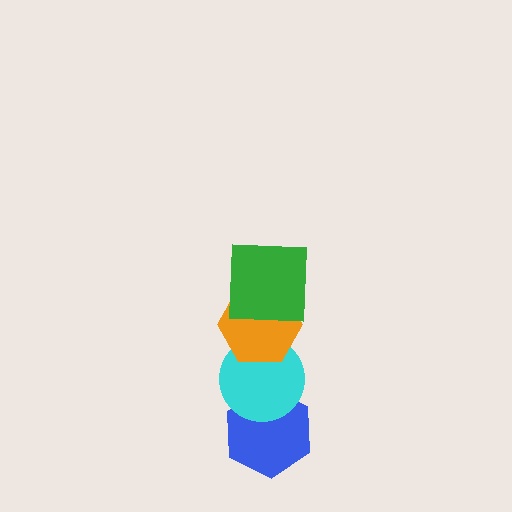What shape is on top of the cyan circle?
The orange hexagon is on top of the cyan circle.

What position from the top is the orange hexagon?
The orange hexagon is 2nd from the top.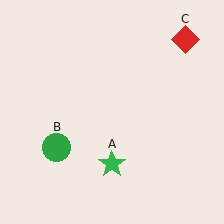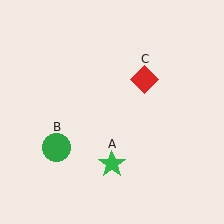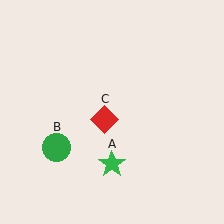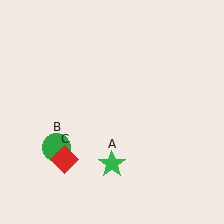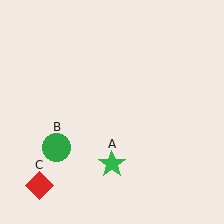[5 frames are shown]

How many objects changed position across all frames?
1 object changed position: red diamond (object C).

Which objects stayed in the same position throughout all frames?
Green star (object A) and green circle (object B) remained stationary.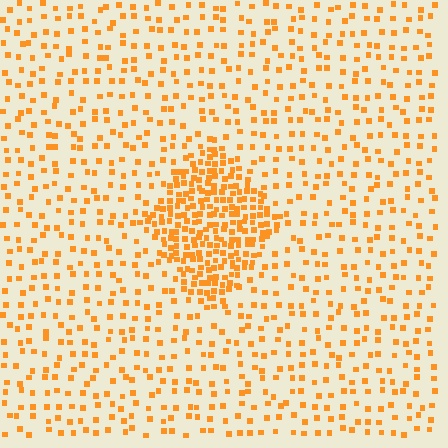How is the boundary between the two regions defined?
The boundary is defined by a change in element density (approximately 2.9x ratio). All elements are the same color, size, and shape.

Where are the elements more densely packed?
The elements are more densely packed inside the diamond boundary.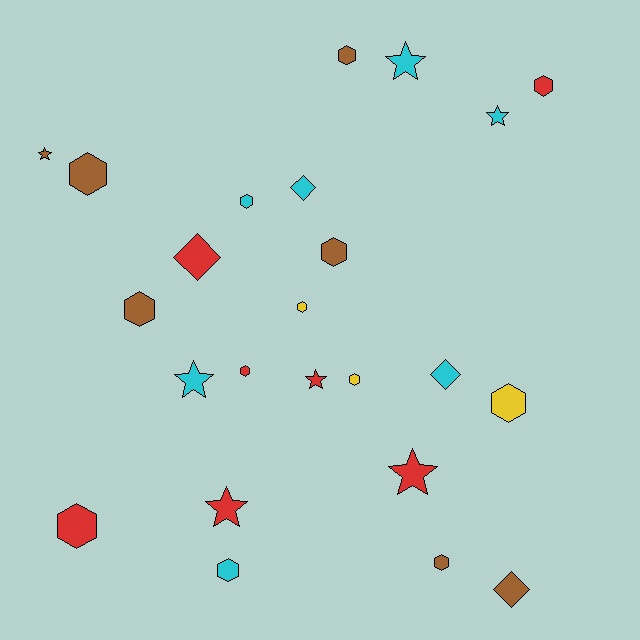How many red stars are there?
There are 3 red stars.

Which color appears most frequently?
Cyan, with 7 objects.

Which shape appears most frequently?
Hexagon, with 13 objects.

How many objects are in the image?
There are 24 objects.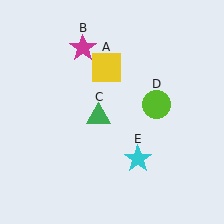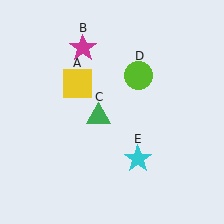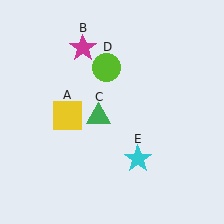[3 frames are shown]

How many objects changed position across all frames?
2 objects changed position: yellow square (object A), lime circle (object D).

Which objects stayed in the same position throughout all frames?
Magenta star (object B) and green triangle (object C) and cyan star (object E) remained stationary.